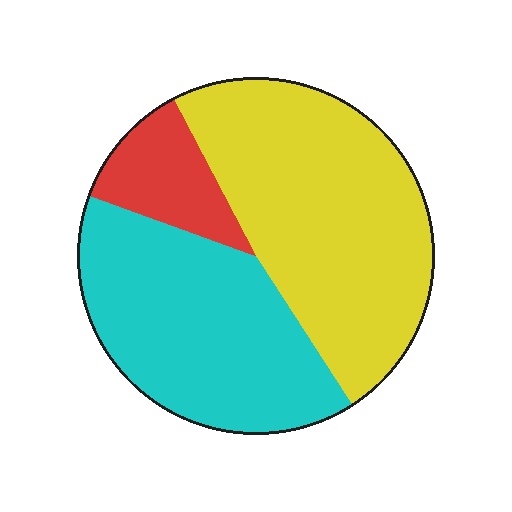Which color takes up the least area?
Red, at roughly 10%.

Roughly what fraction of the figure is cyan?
Cyan covers roughly 40% of the figure.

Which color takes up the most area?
Yellow, at roughly 50%.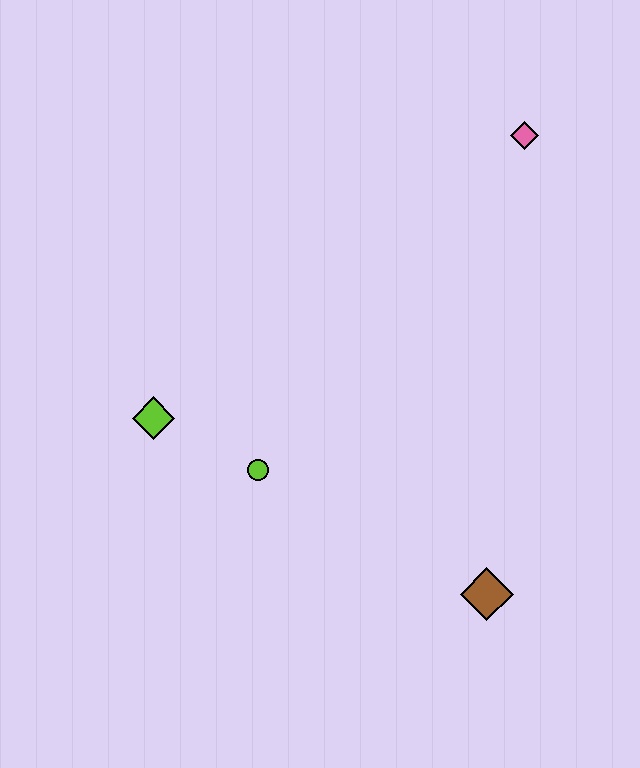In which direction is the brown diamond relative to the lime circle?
The brown diamond is to the right of the lime circle.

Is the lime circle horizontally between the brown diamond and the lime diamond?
Yes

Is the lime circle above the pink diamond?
No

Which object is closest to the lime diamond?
The lime circle is closest to the lime diamond.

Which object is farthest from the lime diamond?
The pink diamond is farthest from the lime diamond.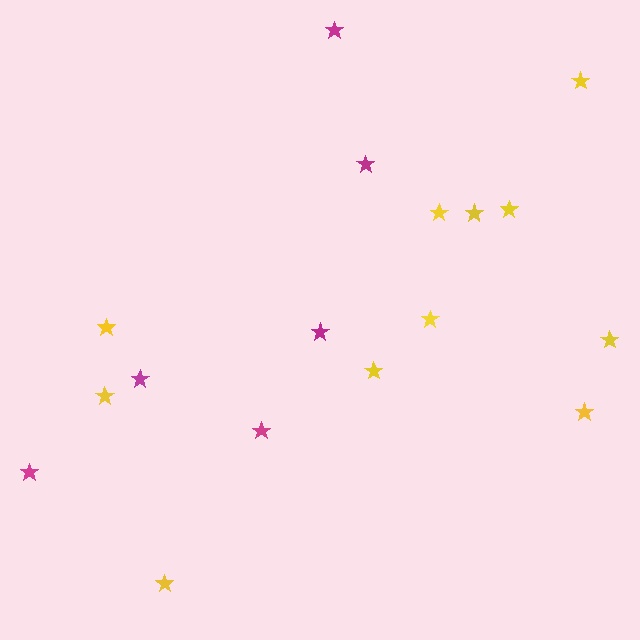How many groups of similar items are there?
There are 2 groups: one group of magenta stars (6) and one group of yellow stars (11).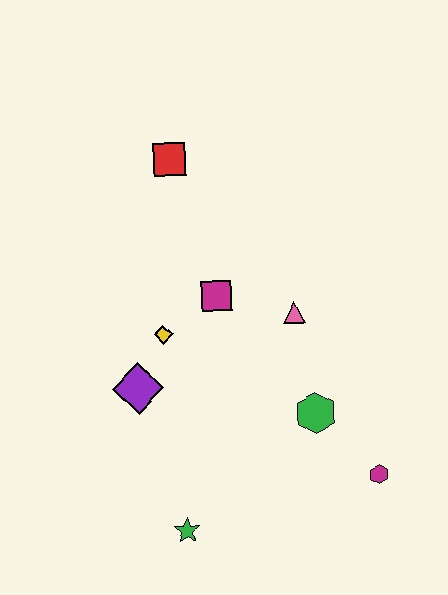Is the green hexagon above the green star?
Yes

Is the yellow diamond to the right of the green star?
No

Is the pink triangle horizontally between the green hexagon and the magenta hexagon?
No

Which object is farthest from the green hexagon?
The red square is farthest from the green hexagon.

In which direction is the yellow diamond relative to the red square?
The yellow diamond is below the red square.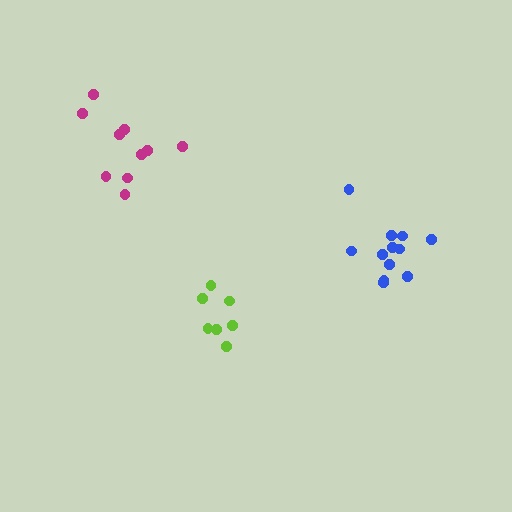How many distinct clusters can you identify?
There are 3 distinct clusters.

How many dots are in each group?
Group 1: 12 dots, Group 2: 10 dots, Group 3: 7 dots (29 total).